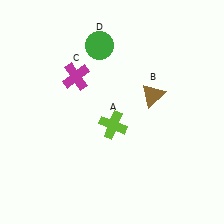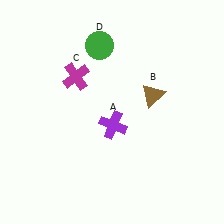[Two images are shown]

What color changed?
The cross (A) changed from lime in Image 1 to purple in Image 2.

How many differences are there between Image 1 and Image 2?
There is 1 difference between the two images.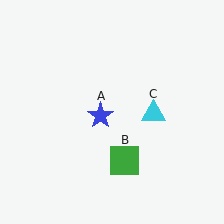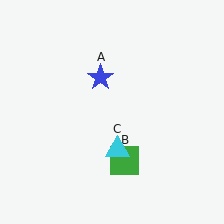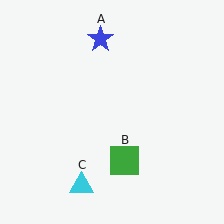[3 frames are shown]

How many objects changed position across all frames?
2 objects changed position: blue star (object A), cyan triangle (object C).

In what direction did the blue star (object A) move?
The blue star (object A) moved up.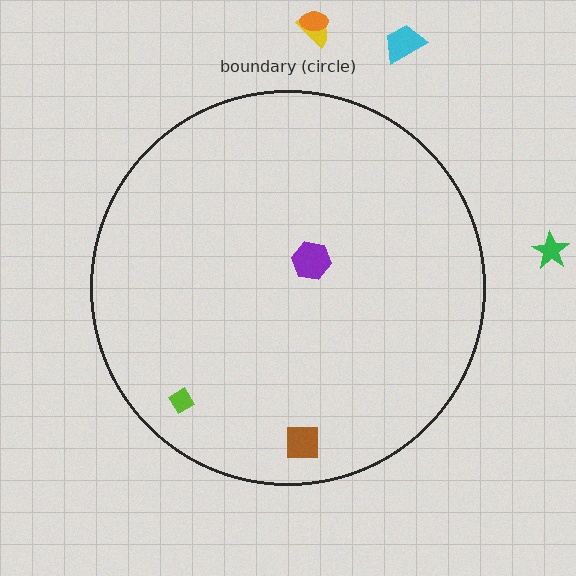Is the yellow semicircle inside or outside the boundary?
Outside.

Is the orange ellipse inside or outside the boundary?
Outside.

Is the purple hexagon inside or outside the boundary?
Inside.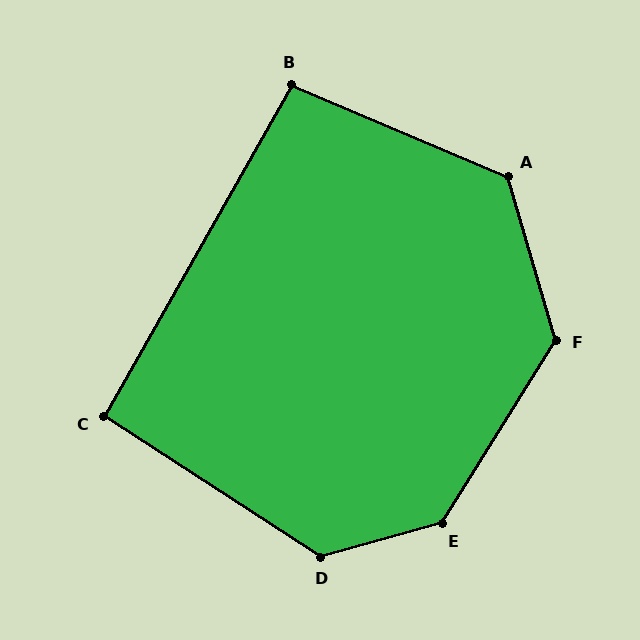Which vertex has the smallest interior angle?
C, at approximately 93 degrees.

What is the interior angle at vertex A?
Approximately 129 degrees (obtuse).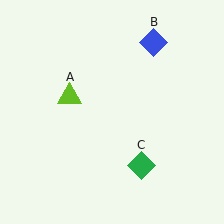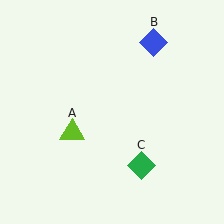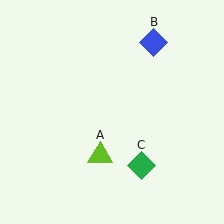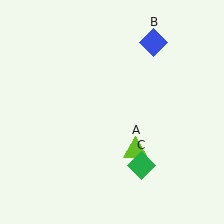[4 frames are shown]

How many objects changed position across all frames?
1 object changed position: lime triangle (object A).